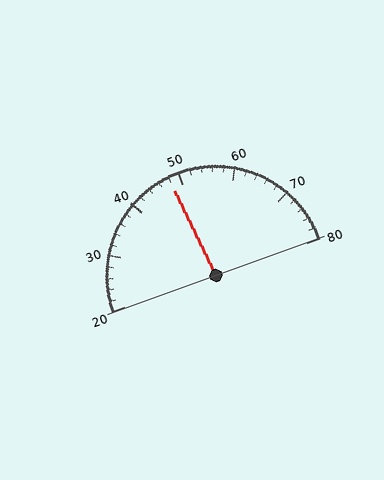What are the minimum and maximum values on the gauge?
The gauge ranges from 20 to 80.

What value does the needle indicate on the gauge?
The needle indicates approximately 48.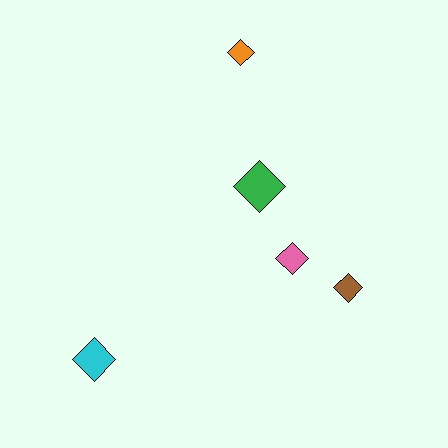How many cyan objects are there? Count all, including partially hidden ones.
There is 1 cyan object.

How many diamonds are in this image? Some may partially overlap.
There are 5 diamonds.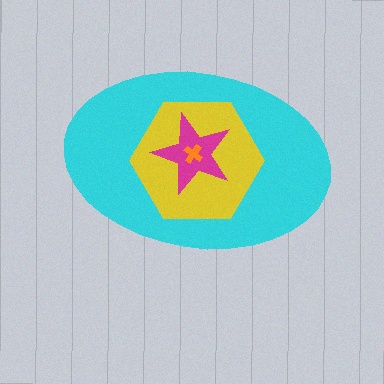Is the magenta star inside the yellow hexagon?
Yes.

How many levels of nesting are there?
4.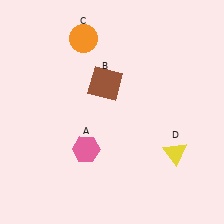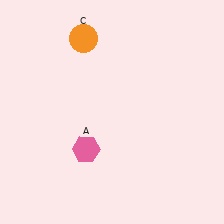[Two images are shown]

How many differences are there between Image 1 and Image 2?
There are 2 differences between the two images.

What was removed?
The yellow triangle (D), the brown square (B) were removed in Image 2.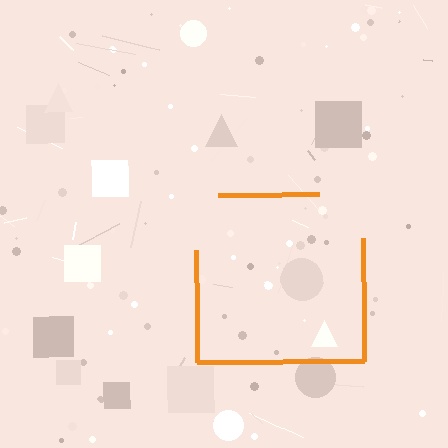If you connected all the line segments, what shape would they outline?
They would outline a square.